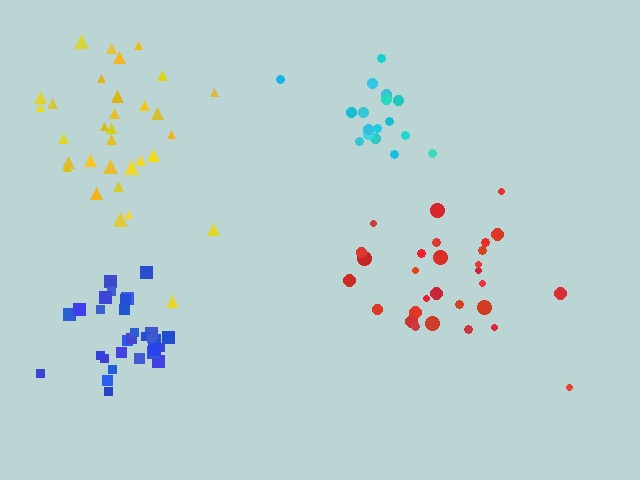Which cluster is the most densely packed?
Blue.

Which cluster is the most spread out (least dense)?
Red.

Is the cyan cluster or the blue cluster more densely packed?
Blue.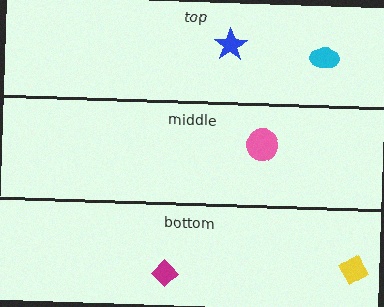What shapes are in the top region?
The cyan ellipse, the blue star.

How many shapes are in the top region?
2.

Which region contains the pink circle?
The middle region.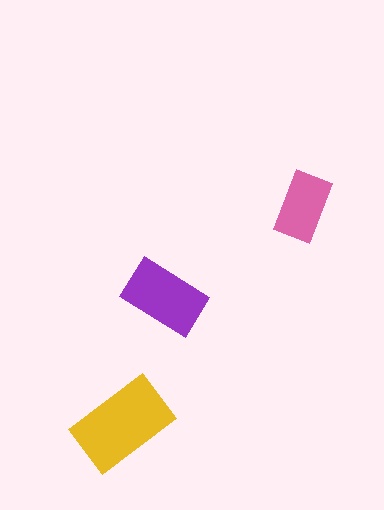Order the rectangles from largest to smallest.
the yellow one, the purple one, the pink one.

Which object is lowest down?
The yellow rectangle is bottommost.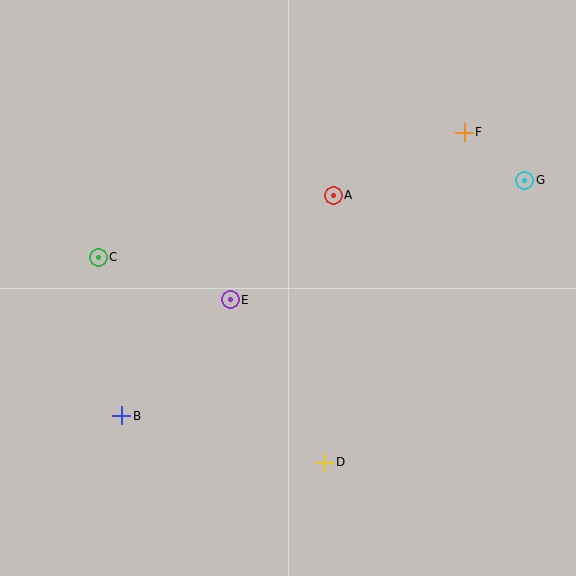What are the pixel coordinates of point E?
Point E is at (230, 300).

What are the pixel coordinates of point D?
Point D is at (325, 462).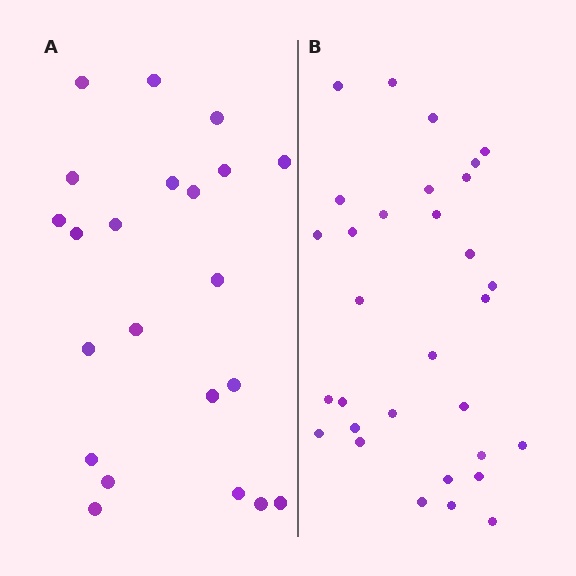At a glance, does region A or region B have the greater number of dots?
Region B (the right region) has more dots.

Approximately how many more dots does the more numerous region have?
Region B has roughly 8 or so more dots than region A.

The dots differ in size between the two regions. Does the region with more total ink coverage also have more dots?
No. Region A has more total ink coverage because its dots are larger, but region B actually contains more individual dots. Total area can be misleading — the number of items is what matters here.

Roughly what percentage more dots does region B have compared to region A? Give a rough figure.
About 40% more.